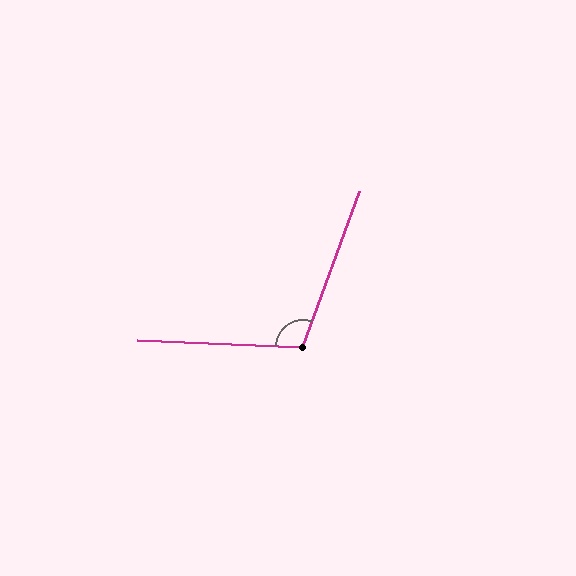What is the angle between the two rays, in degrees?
Approximately 108 degrees.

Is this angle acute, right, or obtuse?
It is obtuse.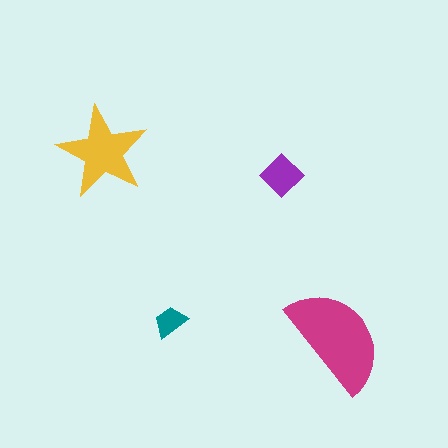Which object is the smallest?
The teal trapezoid.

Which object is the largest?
The magenta semicircle.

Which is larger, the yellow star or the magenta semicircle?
The magenta semicircle.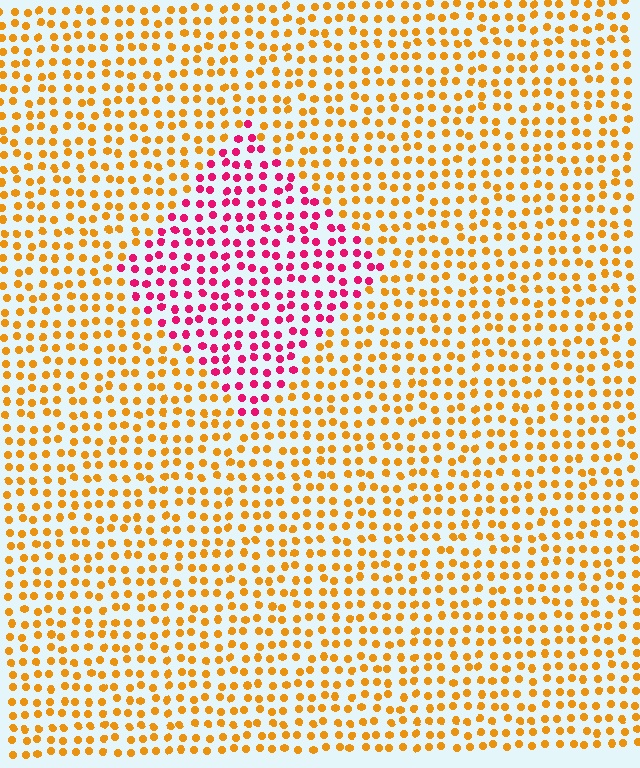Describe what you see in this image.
The image is filled with small orange elements in a uniform arrangement. A diamond-shaped region is visible where the elements are tinted to a slightly different hue, forming a subtle color boundary.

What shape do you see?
I see a diamond.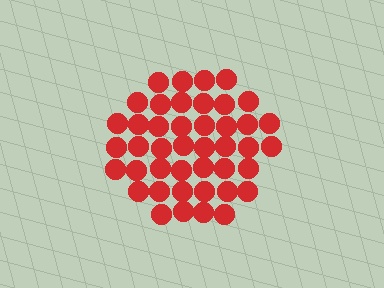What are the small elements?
The small elements are circles.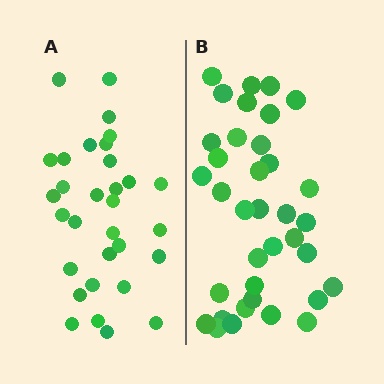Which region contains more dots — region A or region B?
Region B (the right region) has more dots.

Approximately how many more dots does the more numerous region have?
Region B has about 5 more dots than region A.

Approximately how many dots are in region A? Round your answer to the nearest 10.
About 30 dots. (The exact count is 31, which rounds to 30.)